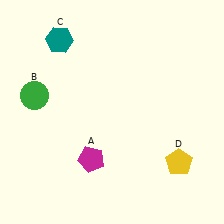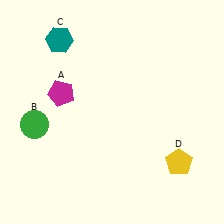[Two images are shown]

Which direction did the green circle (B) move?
The green circle (B) moved down.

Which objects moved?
The objects that moved are: the magenta pentagon (A), the green circle (B).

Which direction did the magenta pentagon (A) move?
The magenta pentagon (A) moved up.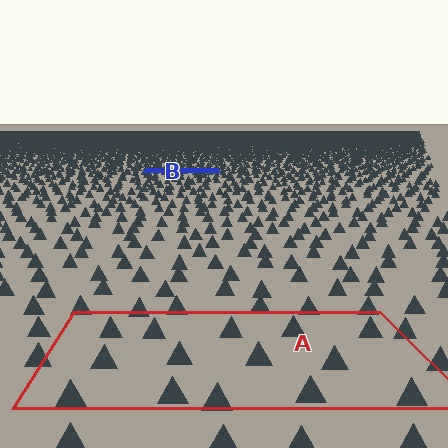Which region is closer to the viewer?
Region A is closer. The texture elements there are larger and more spread out.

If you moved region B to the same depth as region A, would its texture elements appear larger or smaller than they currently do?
They would appear larger. At a closer depth, the same texture elements are projected at a bigger on-screen size.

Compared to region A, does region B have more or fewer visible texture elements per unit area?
Region B has more texture elements per unit area — they are packed more densely because it is farther away.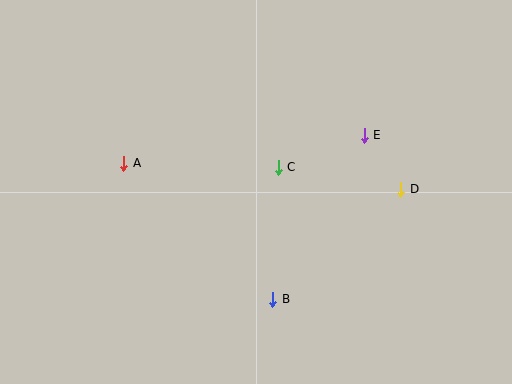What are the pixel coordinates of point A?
Point A is at (123, 163).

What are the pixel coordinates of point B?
Point B is at (273, 299).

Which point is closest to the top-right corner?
Point E is closest to the top-right corner.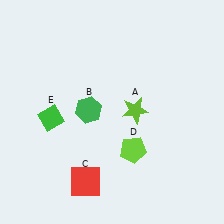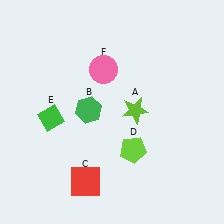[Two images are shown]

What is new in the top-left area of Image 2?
A pink circle (F) was added in the top-left area of Image 2.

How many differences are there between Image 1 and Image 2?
There is 1 difference between the two images.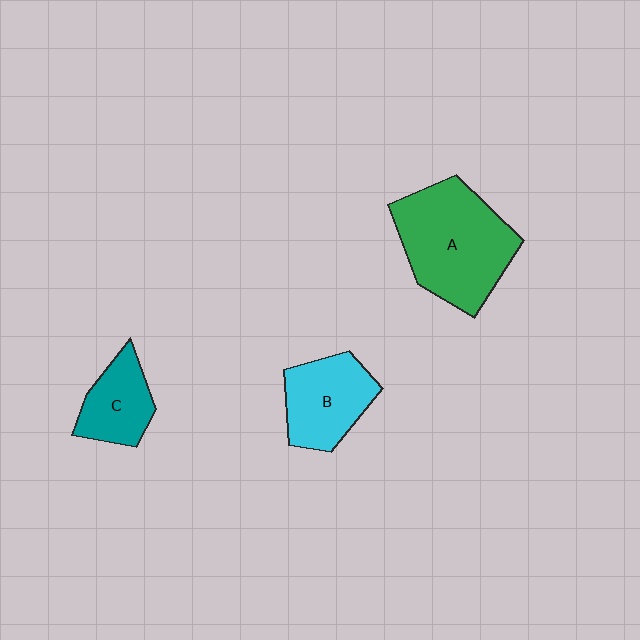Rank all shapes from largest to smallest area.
From largest to smallest: A (green), B (cyan), C (teal).